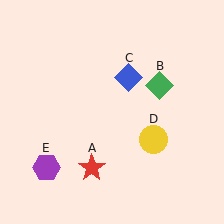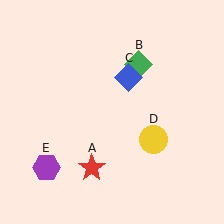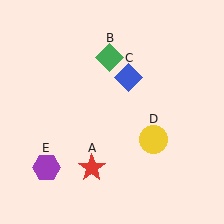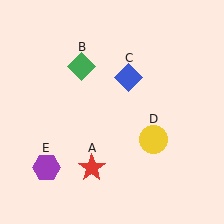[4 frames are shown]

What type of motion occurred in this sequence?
The green diamond (object B) rotated counterclockwise around the center of the scene.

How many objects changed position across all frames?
1 object changed position: green diamond (object B).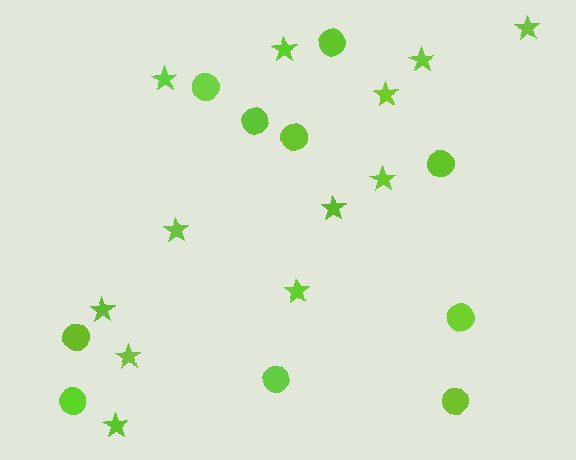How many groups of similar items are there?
There are 2 groups: one group of stars (12) and one group of circles (10).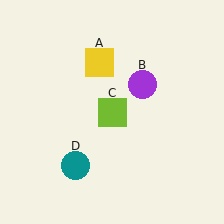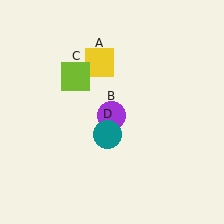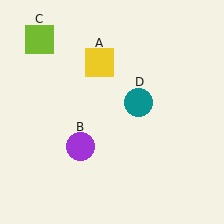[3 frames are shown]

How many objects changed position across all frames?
3 objects changed position: purple circle (object B), lime square (object C), teal circle (object D).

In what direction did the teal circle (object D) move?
The teal circle (object D) moved up and to the right.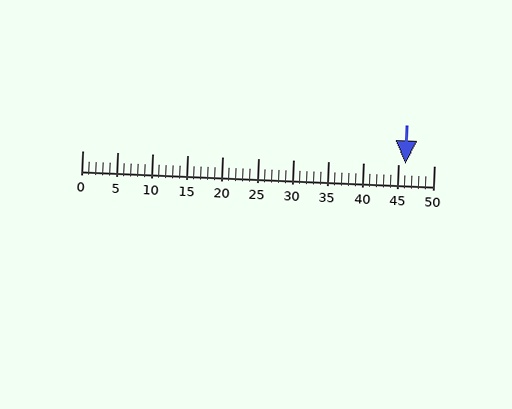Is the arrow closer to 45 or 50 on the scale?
The arrow is closer to 45.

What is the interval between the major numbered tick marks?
The major tick marks are spaced 5 units apart.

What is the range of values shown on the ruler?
The ruler shows values from 0 to 50.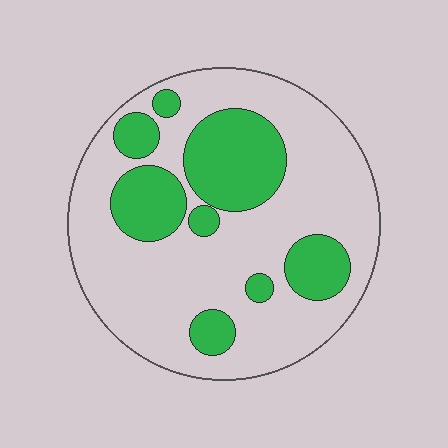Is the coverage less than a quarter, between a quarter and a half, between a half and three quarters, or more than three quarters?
Between a quarter and a half.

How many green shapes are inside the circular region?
8.